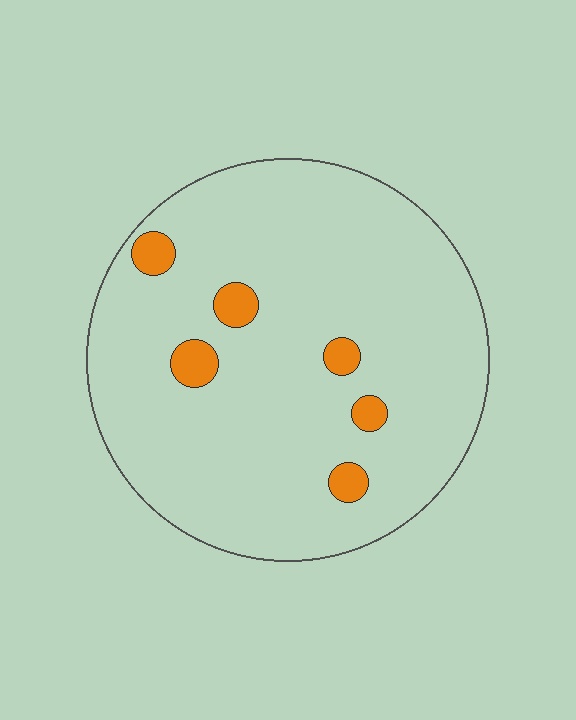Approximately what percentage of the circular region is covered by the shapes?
Approximately 5%.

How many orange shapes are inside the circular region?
6.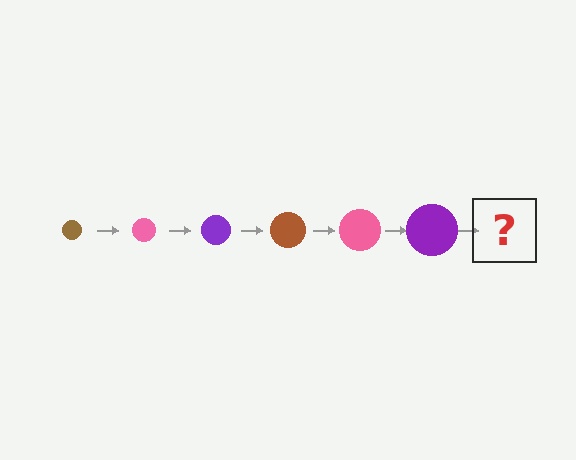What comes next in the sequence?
The next element should be a brown circle, larger than the previous one.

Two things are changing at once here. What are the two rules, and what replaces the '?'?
The two rules are that the circle grows larger each step and the color cycles through brown, pink, and purple. The '?' should be a brown circle, larger than the previous one.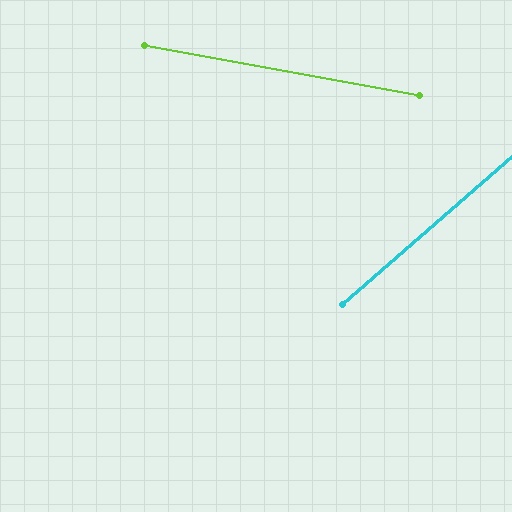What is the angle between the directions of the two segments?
Approximately 51 degrees.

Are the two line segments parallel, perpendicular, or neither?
Neither parallel nor perpendicular — they differ by about 51°.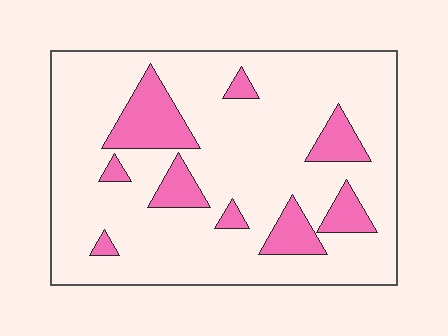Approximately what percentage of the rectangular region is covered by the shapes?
Approximately 15%.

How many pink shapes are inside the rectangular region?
9.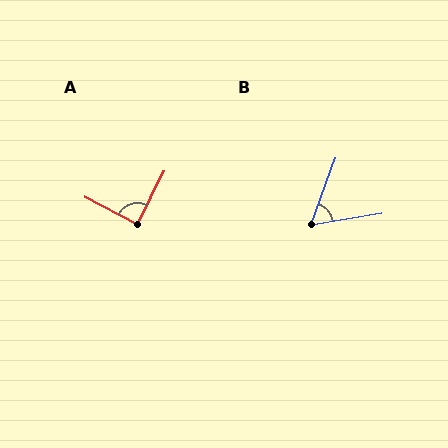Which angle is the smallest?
B, at approximately 60 degrees.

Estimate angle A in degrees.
Approximately 89 degrees.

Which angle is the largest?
A, at approximately 89 degrees.